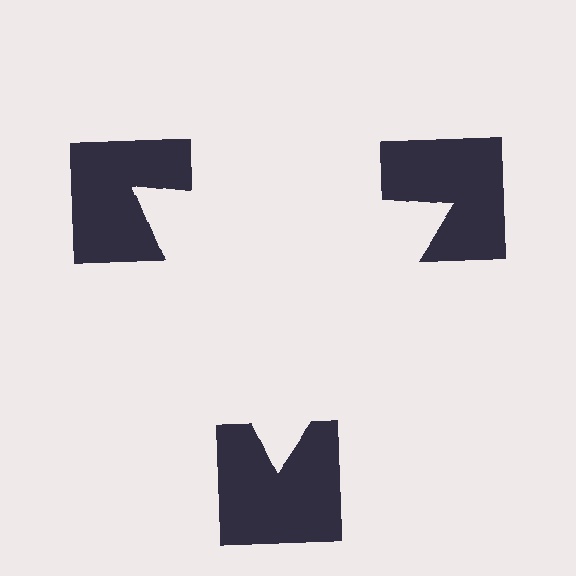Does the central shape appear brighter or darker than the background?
It typically appears slightly brighter than the background, even though no actual brightness change is drawn.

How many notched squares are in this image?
There are 3 — one at each vertex of the illusory triangle.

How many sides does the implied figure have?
3 sides.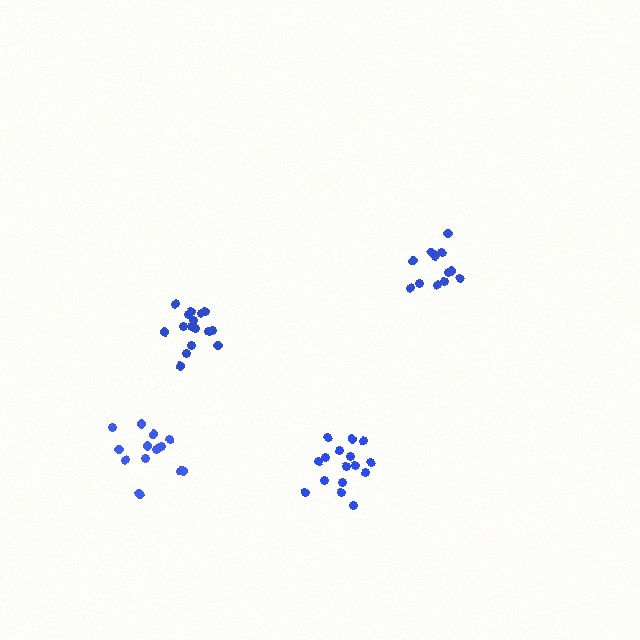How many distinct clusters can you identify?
There are 4 distinct clusters.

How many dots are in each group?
Group 1: 14 dots, Group 2: 13 dots, Group 3: 16 dots, Group 4: 16 dots (59 total).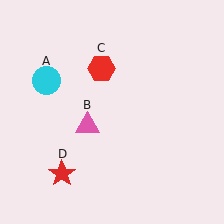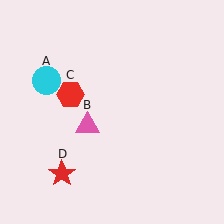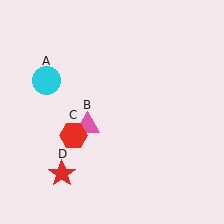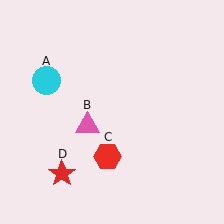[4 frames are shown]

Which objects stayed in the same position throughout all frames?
Cyan circle (object A) and pink triangle (object B) and red star (object D) remained stationary.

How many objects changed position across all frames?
1 object changed position: red hexagon (object C).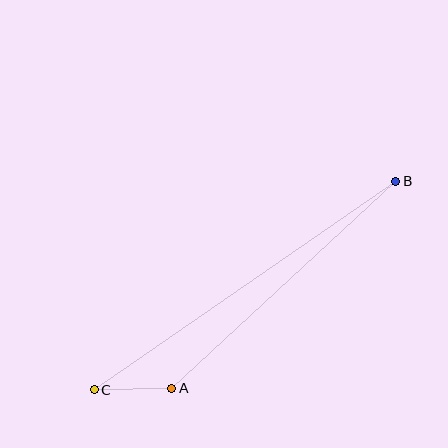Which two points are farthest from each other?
Points B and C are farthest from each other.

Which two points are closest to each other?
Points A and C are closest to each other.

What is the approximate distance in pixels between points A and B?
The distance between A and B is approximately 305 pixels.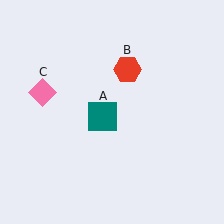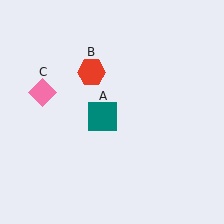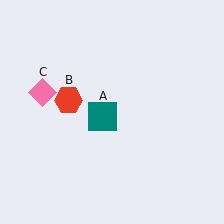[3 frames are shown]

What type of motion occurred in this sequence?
The red hexagon (object B) rotated counterclockwise around the center of the scene.